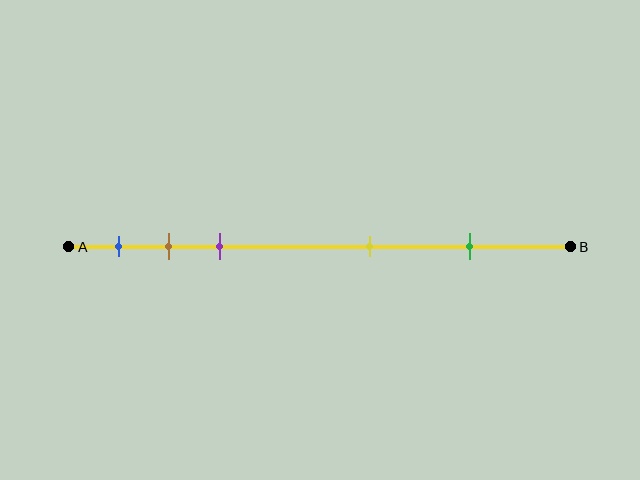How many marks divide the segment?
There are 5 marks dividing the segment.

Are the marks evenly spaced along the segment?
No, the marks are not evenly spaced.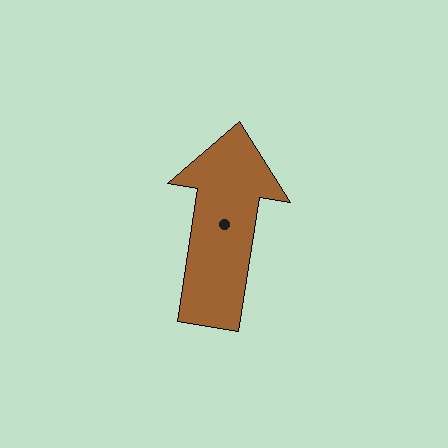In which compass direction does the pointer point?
North.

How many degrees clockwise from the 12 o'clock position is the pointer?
Approximately 9 degrees.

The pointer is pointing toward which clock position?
Roughly 12 o'clock.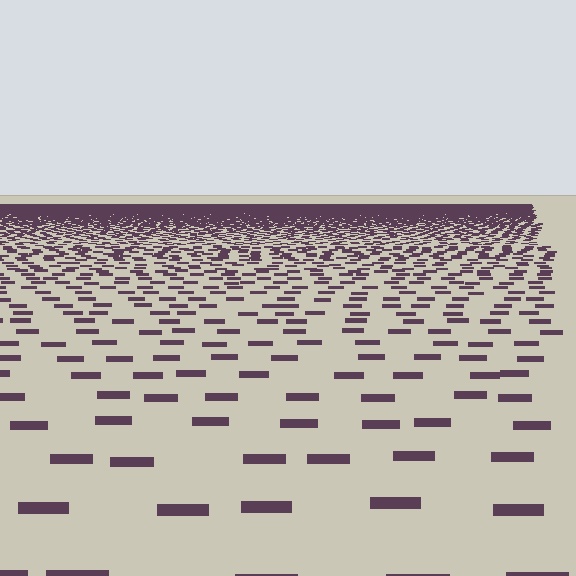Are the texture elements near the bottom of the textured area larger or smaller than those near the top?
Larger. Near the bottom, elements are closer to the viewer and appear at a bigger on-screen size.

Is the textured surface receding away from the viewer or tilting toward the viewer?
The surface is receding away from the viewer. Texture elements get smaller and denser toward the top.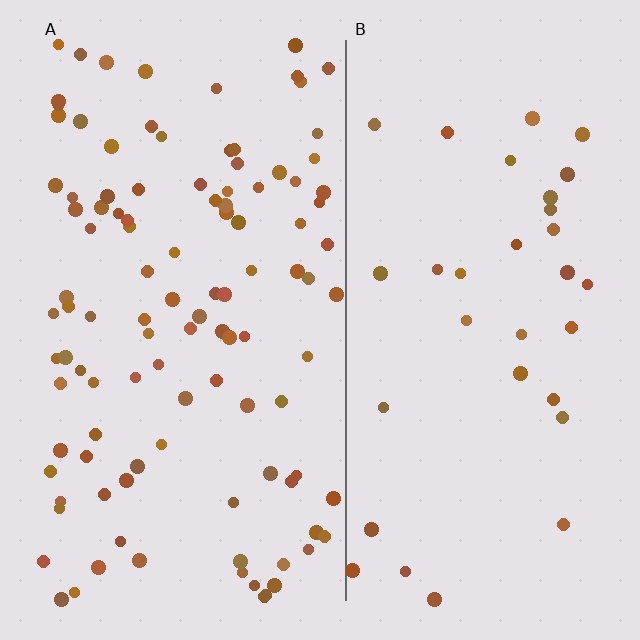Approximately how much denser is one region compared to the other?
Approximately 3.3× — region A over region B.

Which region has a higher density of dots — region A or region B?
A (the left).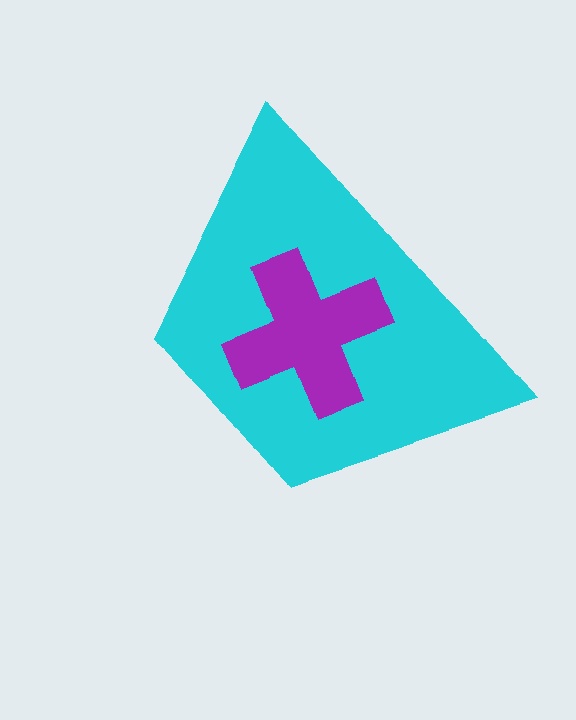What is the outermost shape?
The cyan trapezoid.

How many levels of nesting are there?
2.